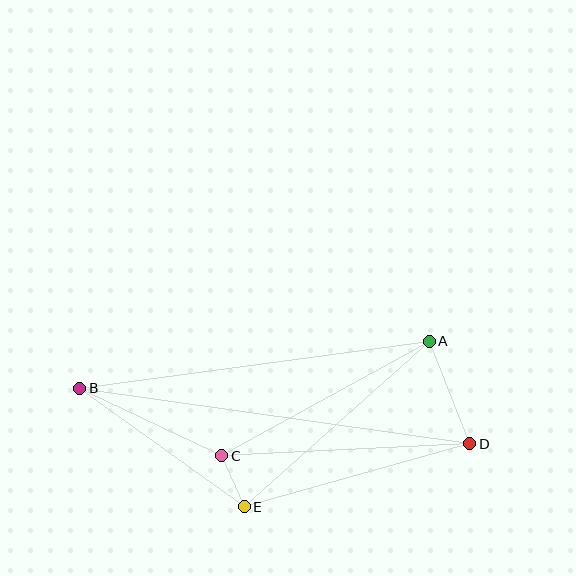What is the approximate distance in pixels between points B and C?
The distance between B and C is approximately 157 pixels.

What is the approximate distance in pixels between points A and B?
The distance between A and B is approximately 352 pixels.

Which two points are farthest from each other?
Points B and D are farthest from each other.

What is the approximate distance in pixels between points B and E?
The distance between B and E is approximately 203 pixels.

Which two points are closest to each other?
Points C and E are closest to each other.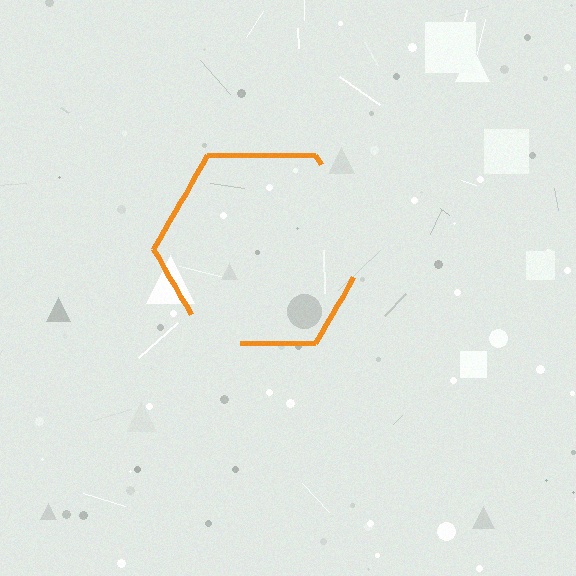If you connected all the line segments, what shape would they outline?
They would outline a hexagon.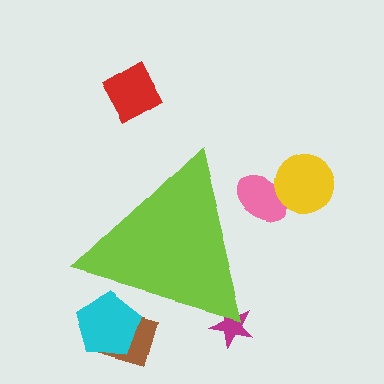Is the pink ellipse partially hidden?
Yes, the pink ellipse is partially hidden behind the lime triangle.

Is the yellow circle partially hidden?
No, the yellow circle is fully visible.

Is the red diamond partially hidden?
No, the red diamond is fully visible.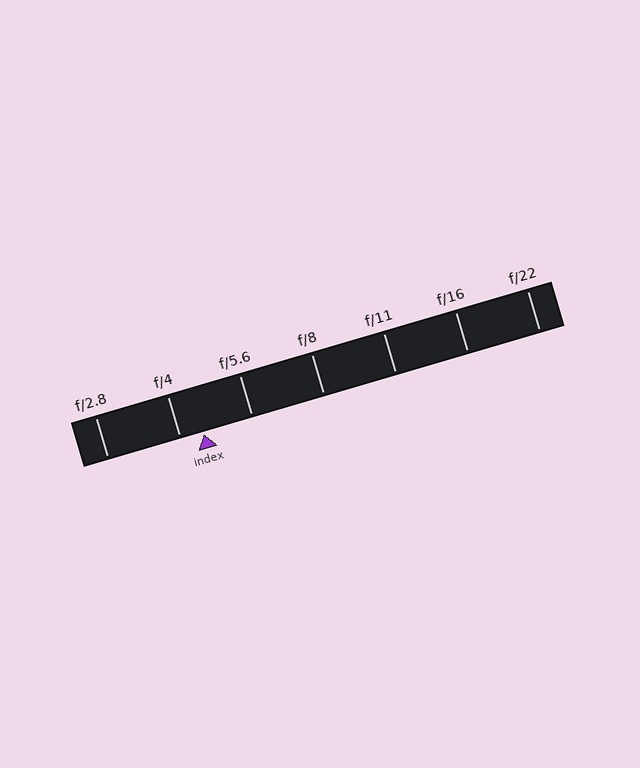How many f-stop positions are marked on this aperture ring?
There are 7 f-stop positions marked.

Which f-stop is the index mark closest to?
The index mark is closest to f/4.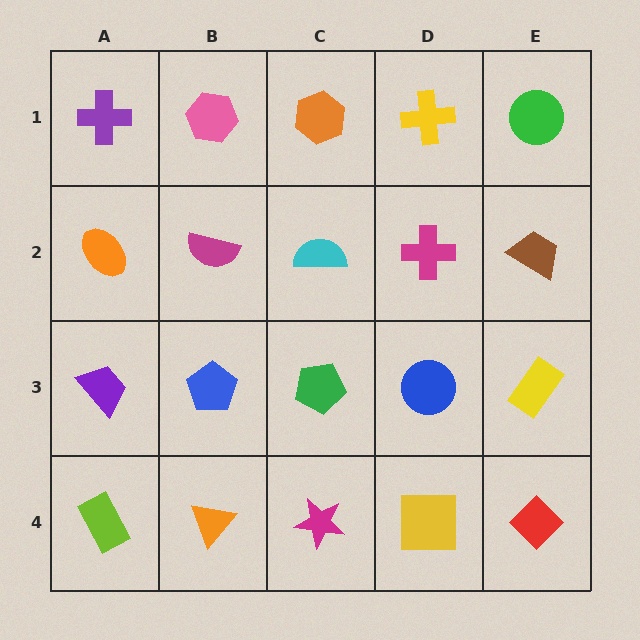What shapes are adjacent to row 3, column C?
A cyan semicircle (row 2, column C), a magenta star (row 4, column C), a blue pentagon (row 3, column B), a blue circle (row 3, column D).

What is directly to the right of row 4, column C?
A yellow square.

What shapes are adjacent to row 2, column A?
A purple cross (row 1, column A), a purple trapezoid (row 3, column A), a magenta semicircle (row 2, column B).